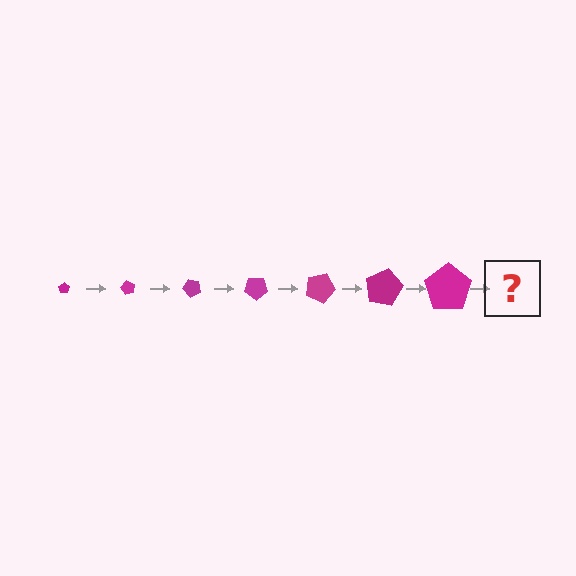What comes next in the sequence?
The next element should be a pentagon, larger than the previous one and rotated 420 degrees from the start.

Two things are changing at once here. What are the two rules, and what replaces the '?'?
The two rules are that the pentagon grows larger each step and it rotates 60 degrees each step. The '?' should be a pentagon, larger than the previous one and rotated 420 degrees from the start.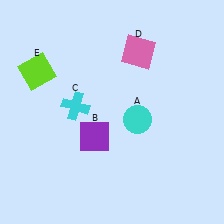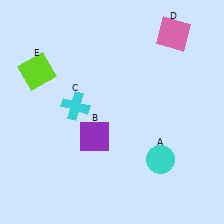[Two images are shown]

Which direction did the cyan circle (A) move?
The cyan circle (A) moved down.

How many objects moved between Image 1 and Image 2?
2 objects moved between the two images.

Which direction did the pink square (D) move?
The pink square (D) moved right.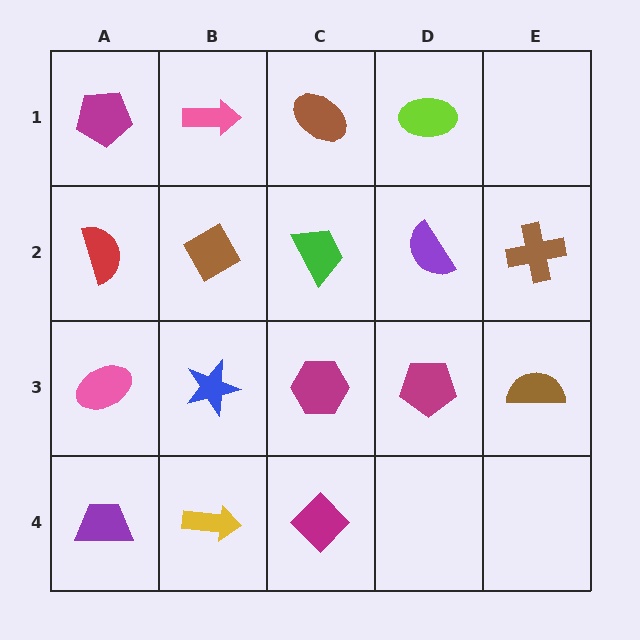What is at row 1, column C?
A brown ellipse.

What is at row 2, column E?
A brown cross.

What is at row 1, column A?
A magenta pentagon.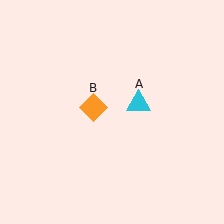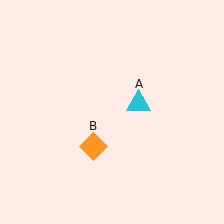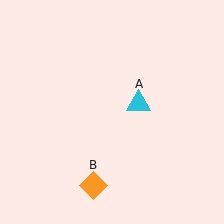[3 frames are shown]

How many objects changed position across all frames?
1 object changed position: orange diamond (object B).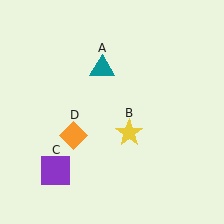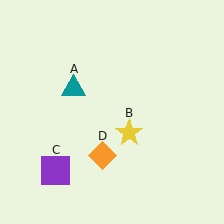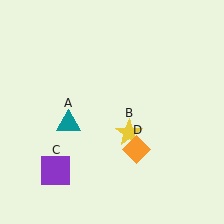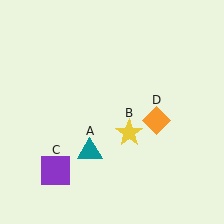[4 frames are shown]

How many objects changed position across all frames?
2 objects changed position: teal triangle (object A), orange diamond (object D).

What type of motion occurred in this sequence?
The teal triangle (object A), orange diamond (object D) rotated counterclockwise around the center of the scene.